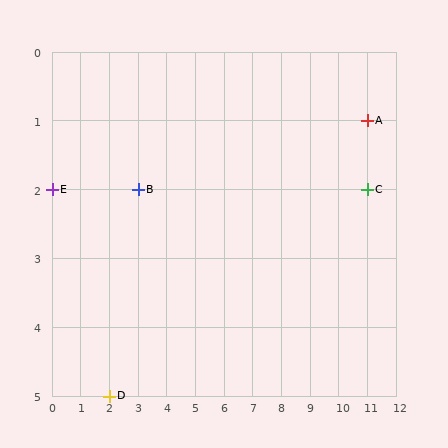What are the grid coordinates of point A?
Point A is at grid coordinates (11, 1).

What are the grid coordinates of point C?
Point C is at grid coordinates (11, 2).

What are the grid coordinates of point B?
Point B is at grid coordinates (3, 2).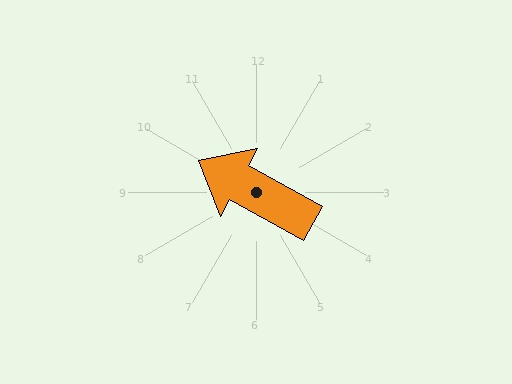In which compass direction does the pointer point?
Northwest.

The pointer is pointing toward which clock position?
Roughly 10 o'clock.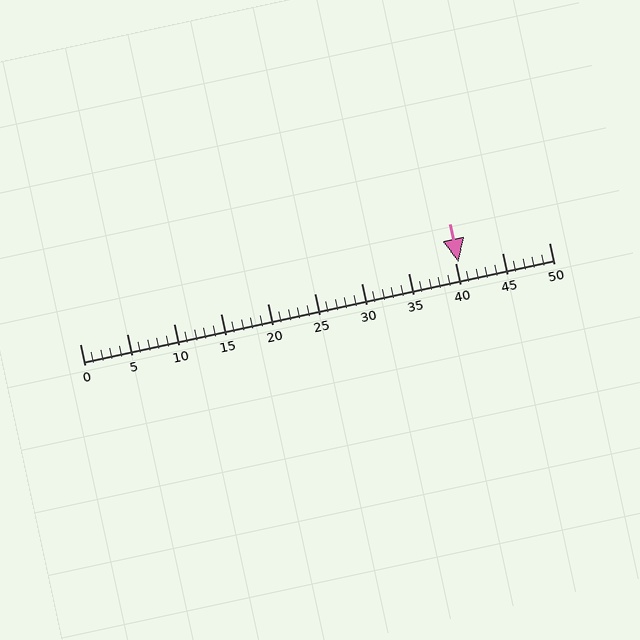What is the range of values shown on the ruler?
The ruler shows values from 0 to 50.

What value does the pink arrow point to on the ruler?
The pink arrow points to approximately 40.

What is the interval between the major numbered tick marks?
The major tick marks are spaced 5 units apart.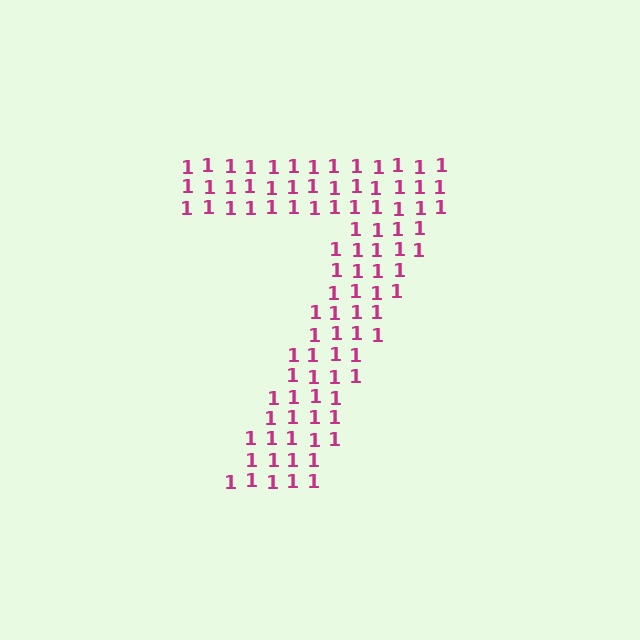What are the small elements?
The small elements are digit 1's.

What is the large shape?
The large shape is the digit 7.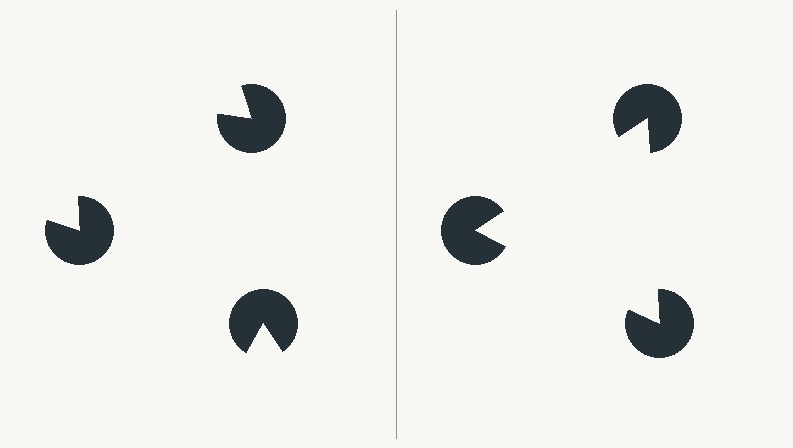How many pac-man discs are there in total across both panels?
6 — 3 on each side.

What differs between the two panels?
The pac-man discs are positioned identically on both sides; only the wedge orientations differ. On the right they align to a triangle; on the left they are misaligned.